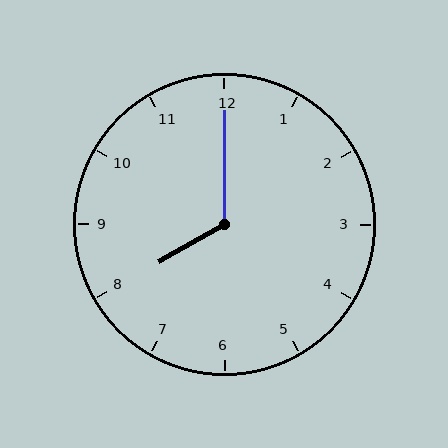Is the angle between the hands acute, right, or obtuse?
It is obtuse.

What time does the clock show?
8:00.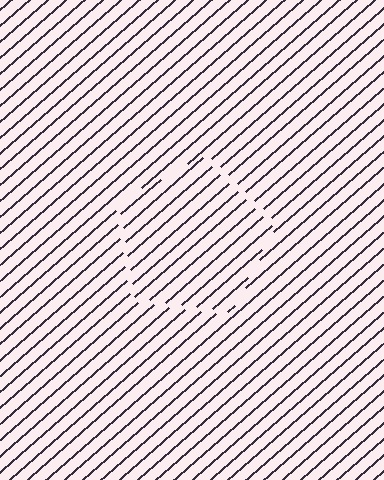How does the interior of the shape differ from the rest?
The interior of the shape contains the same grating, shifted by half a period — the contour is defined by the phase discontinuity where line-ends from the inner and outer gratings abut.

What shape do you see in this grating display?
An illusory pentagon. The interior of the shape contains the same grating, shifted by half a period — the contour is defined by the phase discontinuity where line-ends from the inner and outer gratings abut.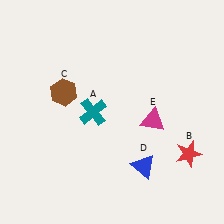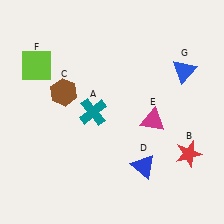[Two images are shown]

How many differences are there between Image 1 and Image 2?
There are 2 differences between the two images.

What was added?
A lime square (F), a blue triangle (G) were added in Image 2.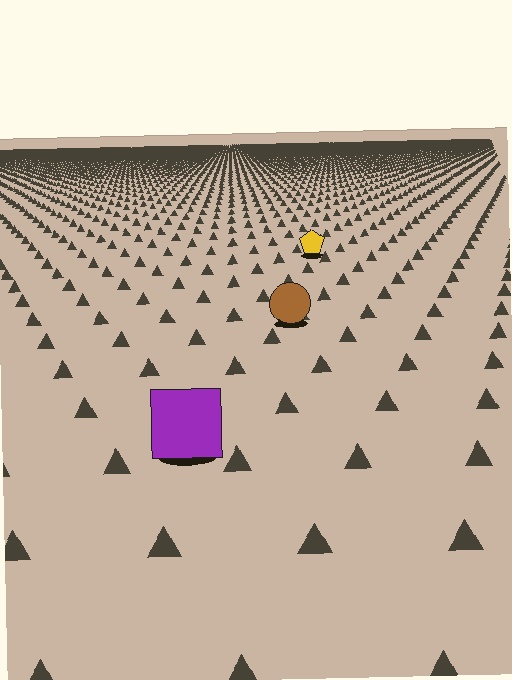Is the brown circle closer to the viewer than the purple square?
No. The purple square is closer — you can tell from the texture gradient: the ground texture is coarser near it.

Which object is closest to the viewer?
The purple square is closest. The texture marks near it are larger and more spread out.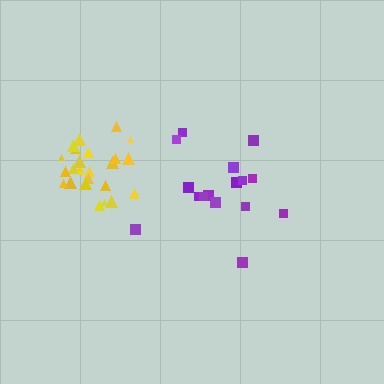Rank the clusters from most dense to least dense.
yellow, purple.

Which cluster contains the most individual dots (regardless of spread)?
Yellow (25).